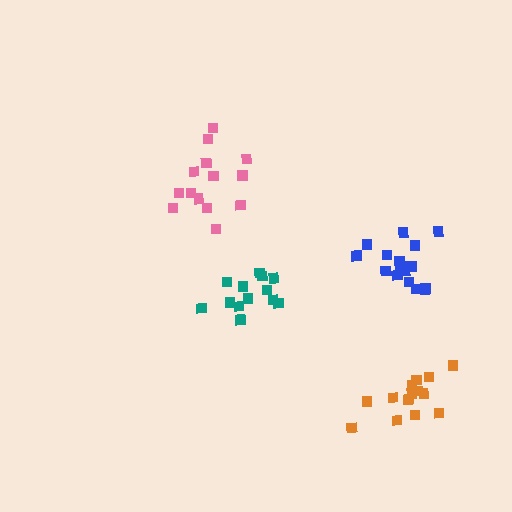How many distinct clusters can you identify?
There are 4 distinct clusters.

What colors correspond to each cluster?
The clusters are colored: teal, pink, blue, orange.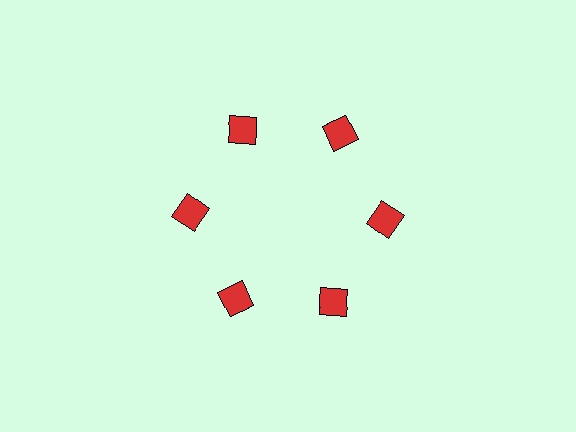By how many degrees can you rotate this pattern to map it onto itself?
The pattern maps onto itself every 60 degrees of rotation.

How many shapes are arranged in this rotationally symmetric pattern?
There are 6 shapes, arranged in 6 groups of 1.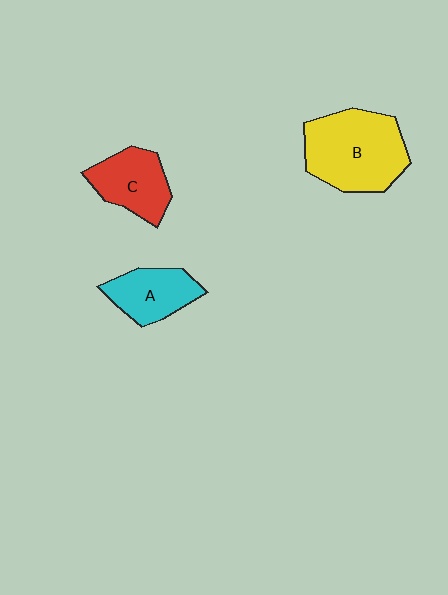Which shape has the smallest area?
Shape A (cyan).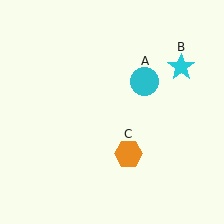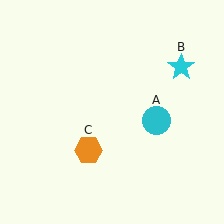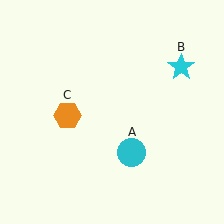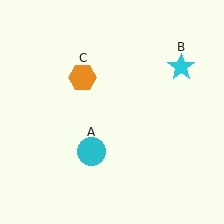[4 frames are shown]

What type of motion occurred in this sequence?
The cyan circle (object A), orange hexagon (object C) rotated clockwise around the center of the scene.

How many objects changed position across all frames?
2 objects changed position: cyan circle (object A), orange hexagon (object C).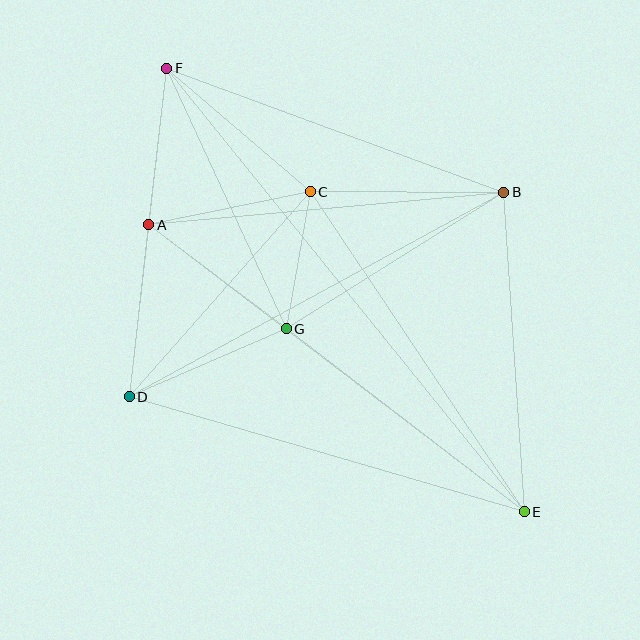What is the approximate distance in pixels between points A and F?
The distance between A and F is approximately 158 pixels.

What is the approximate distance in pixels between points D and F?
The distance between D and F is approximately 331 pixels.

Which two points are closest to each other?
Points C and G are closest to each other.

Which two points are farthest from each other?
Points E and F are farthest from each other.